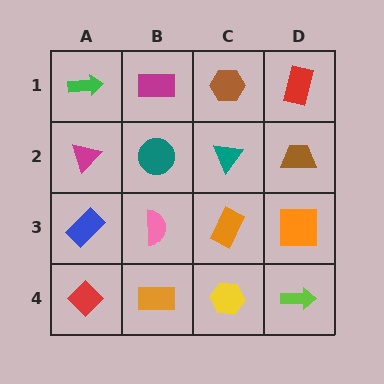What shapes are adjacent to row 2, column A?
A green arrow (row 1, column A), a blue rectangle (row 3, column A), a teal circle (row 2, column B).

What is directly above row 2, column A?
A green arrow.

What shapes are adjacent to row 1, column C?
A teal triangle (row 2, column C), a magenta rectangle (row 1, column B), a red rectangle (row 1, column D).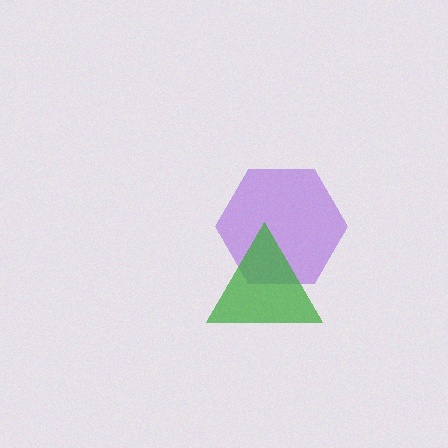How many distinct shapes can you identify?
There are 2 distinct shapes: a purple hexagon, a green triangle.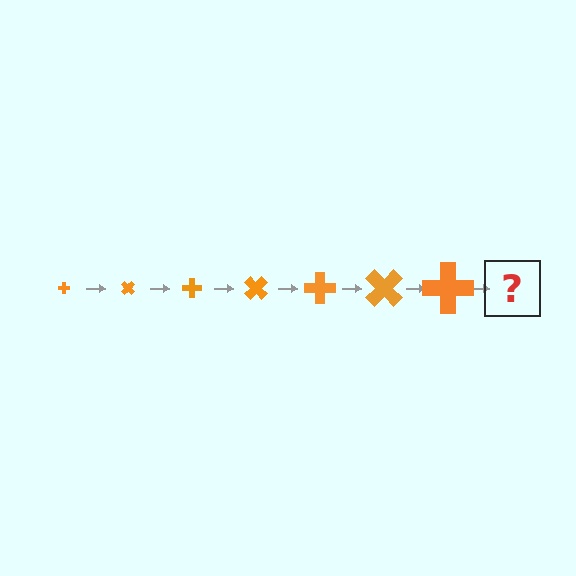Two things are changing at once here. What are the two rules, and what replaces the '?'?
The two rules are that the cross grows larger each step and it rotates 45 degrees each step. The '?' should be a cross, larger than the previous one and rotated 315 degrees from the start.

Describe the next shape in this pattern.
It should be a cross, larger than the previous one and rotated 315 degrees from the start.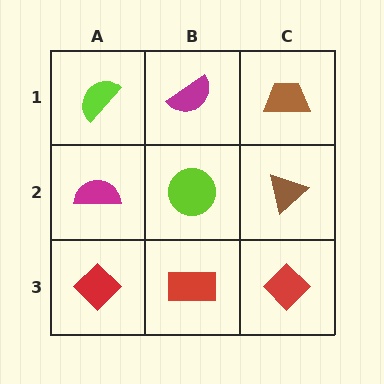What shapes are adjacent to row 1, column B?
A lime circle (row 2, column B), a lime semicircle (row 1, column A), a brown trapezoid (row 1, column C).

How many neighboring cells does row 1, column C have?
2.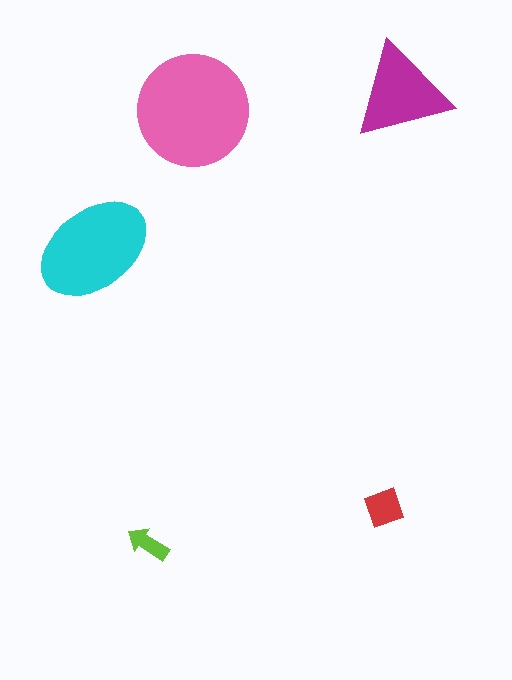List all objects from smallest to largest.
The lime arrow, the red square, the magenta triangle, the cyan ellipse, the pink circle.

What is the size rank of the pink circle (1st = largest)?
1st.